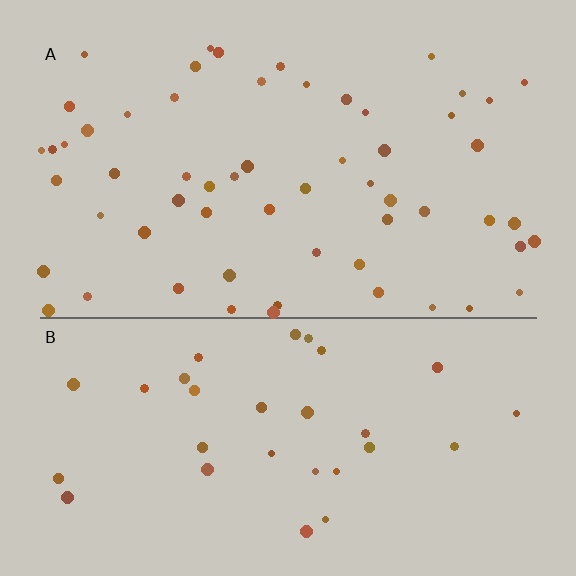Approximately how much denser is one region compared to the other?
Approximately 1.9× — region A over region B.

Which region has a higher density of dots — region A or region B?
A (the top).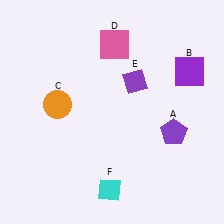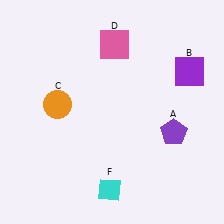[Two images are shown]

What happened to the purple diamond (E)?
The purple diamond (E) was removed in Image 2. It was in the top-right area of Image 1.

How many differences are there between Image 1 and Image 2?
There is 1 difference between the two images.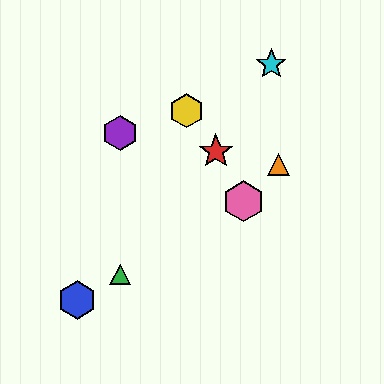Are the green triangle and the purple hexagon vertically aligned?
Yes, both are at x≈120.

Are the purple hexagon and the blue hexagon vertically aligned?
No, the purple hexagon is at x≈120 and the blue hexagon is at x≈77.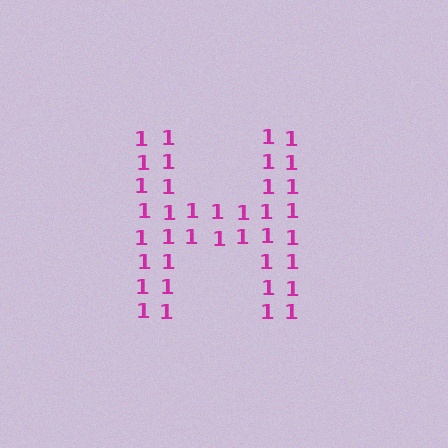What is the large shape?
The large shape is the letter H.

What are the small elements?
The small elements are digit 1's.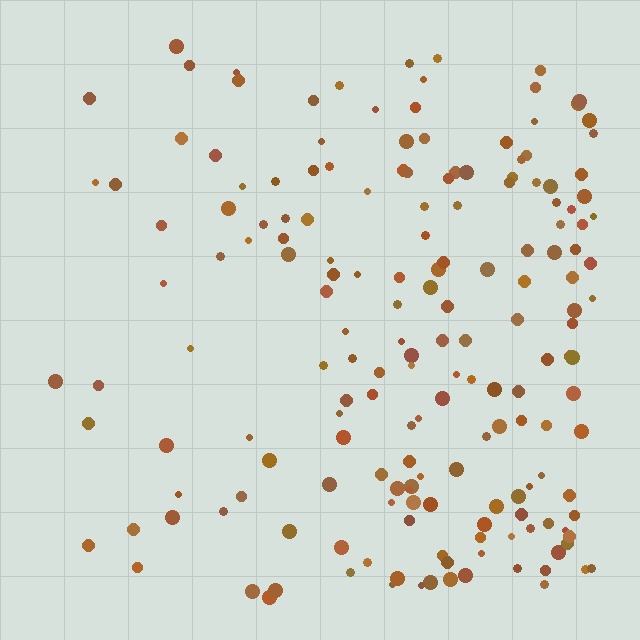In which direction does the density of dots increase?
From left to right, with the right side densest.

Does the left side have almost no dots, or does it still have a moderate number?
Still a moderate number, just noticeably fewer than the right.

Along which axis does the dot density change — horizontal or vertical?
Horizontal.